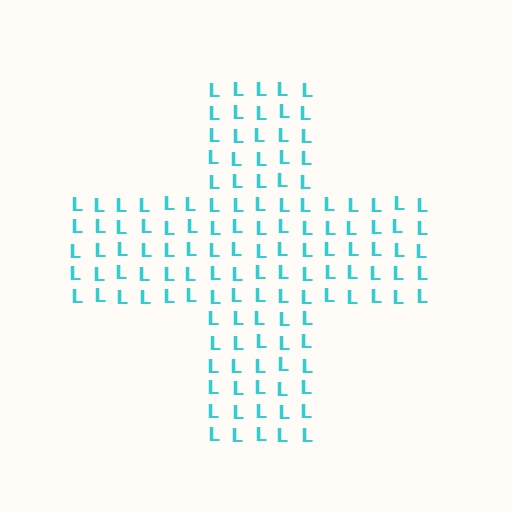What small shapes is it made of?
It is made of small letter L's.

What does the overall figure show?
The overall figure shows a cross.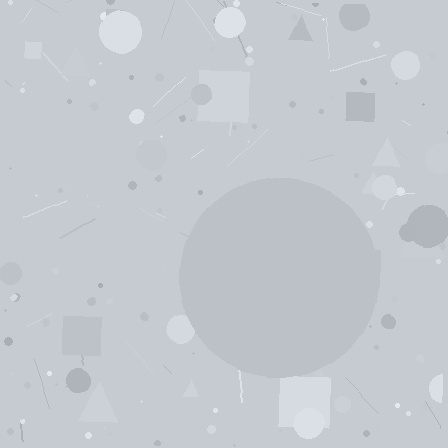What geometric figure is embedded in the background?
A circle is embedded in the background.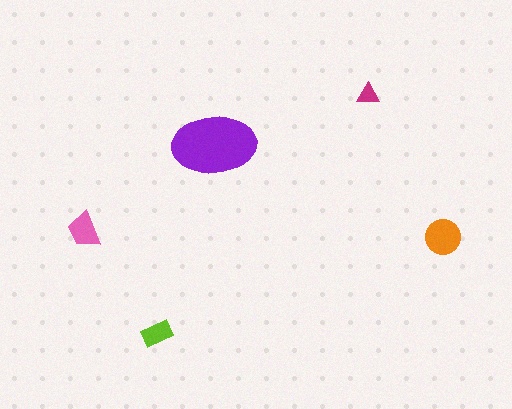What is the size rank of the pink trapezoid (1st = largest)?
3rd.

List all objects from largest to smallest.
The purple ellipse, the orange circle, the pink trapezoid, the lime rectangle, the magenta triangle.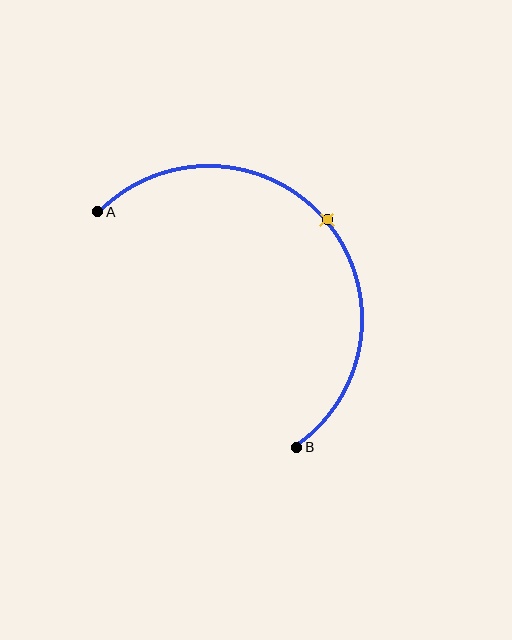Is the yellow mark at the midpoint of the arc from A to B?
Yes. The yellow mark lies on the arc at equal arc-length from both A and B — it is the arc midpoint.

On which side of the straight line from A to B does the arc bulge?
The arc bulges above and to the right of the straight line connecting A and B.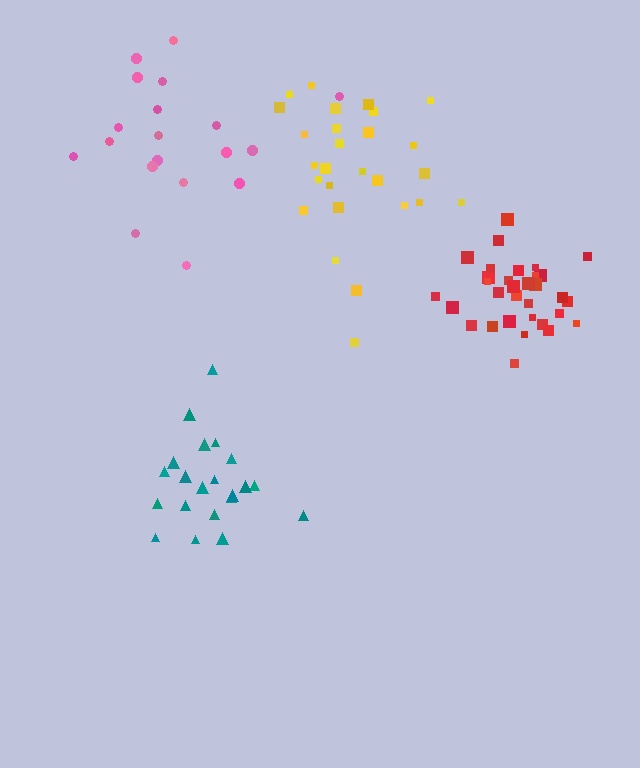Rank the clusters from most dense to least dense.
red, yellow, teal, pink.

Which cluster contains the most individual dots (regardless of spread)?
Red (32).